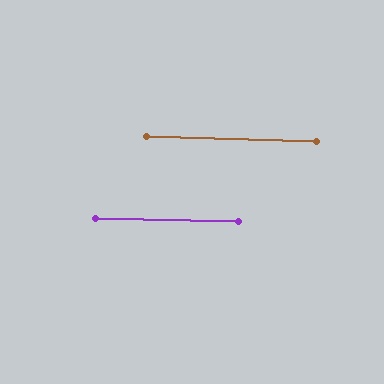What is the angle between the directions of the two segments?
Approximately 1 degree.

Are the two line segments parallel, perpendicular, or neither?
Parallel — their directions differ by only 0.6°.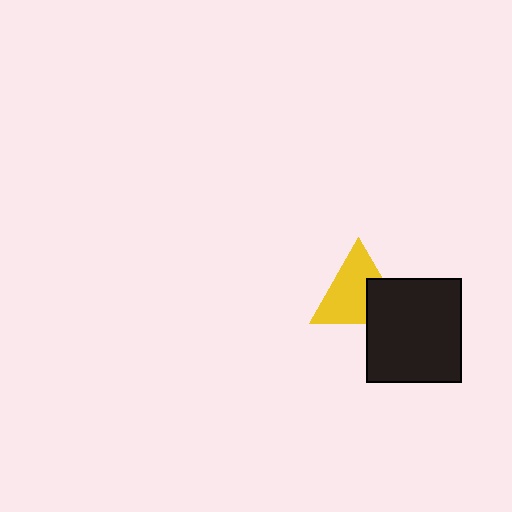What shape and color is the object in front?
The object in front is a black rectangle.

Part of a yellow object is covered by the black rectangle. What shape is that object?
It is a triangle.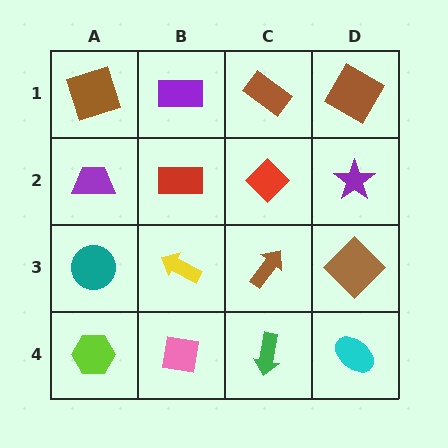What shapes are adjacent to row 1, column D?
A purple star (row 2, column D), a brown rectangle (row 1, column C).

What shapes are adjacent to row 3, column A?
A purple trapezoid (row 2, column A), a lime hexagon (row 4, column A), a yellow arrow (row 3, column B).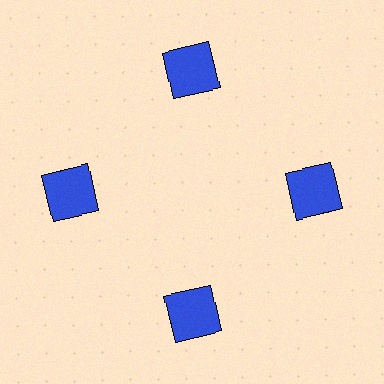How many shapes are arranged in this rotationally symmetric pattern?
There are 4 shapes, arranged in 4 groups of 1.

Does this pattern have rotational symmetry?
Yes, this pattern has 4-fold rotational symmetry. It looks the same after rotating 90 degrees around the center.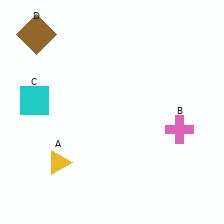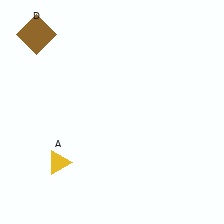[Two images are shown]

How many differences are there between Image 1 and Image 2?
There are 2 differences between the two images.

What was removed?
The pink cross (B), the cyan square (C) were removed in Image 2.